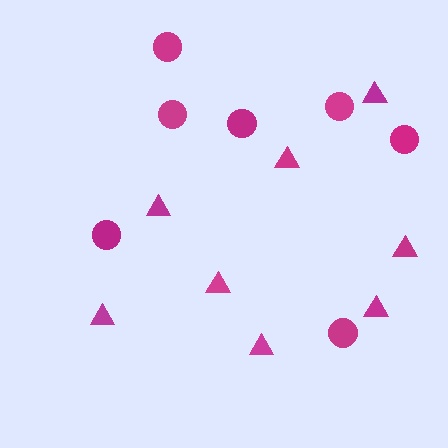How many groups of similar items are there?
There are 2 groups: one group of circles (7) and one group of triangles (8).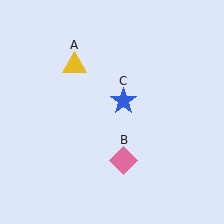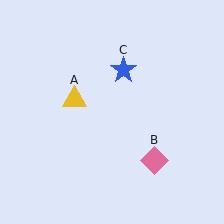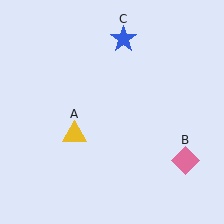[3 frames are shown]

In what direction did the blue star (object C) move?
The blue star (object C) moved up.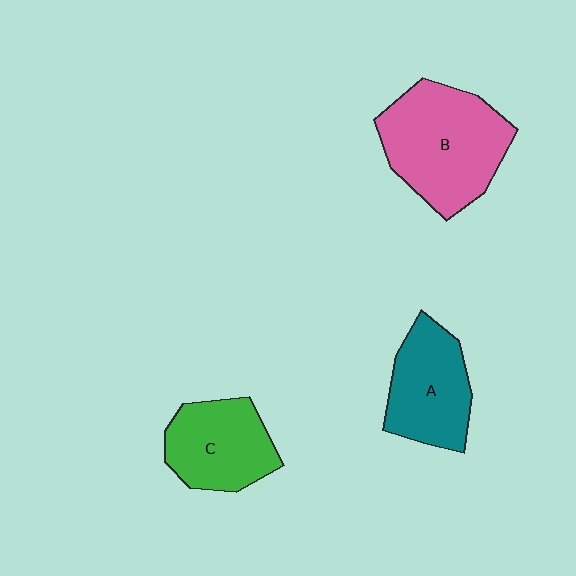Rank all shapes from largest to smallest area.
From largest to smallest: B (pink), A (teal), C (green).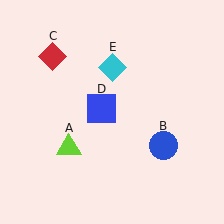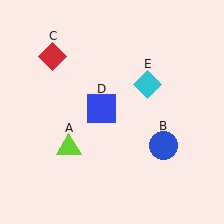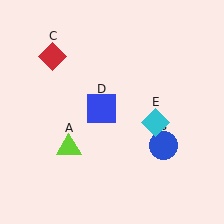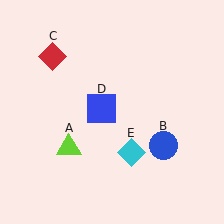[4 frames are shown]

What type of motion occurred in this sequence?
The cyan diamond (object E) rotated clockwise around the center of the scene.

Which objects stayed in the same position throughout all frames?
Lime triangle (object A) and blue circle (object B) and red diamond (object C) and blue square (object D) remained stationary.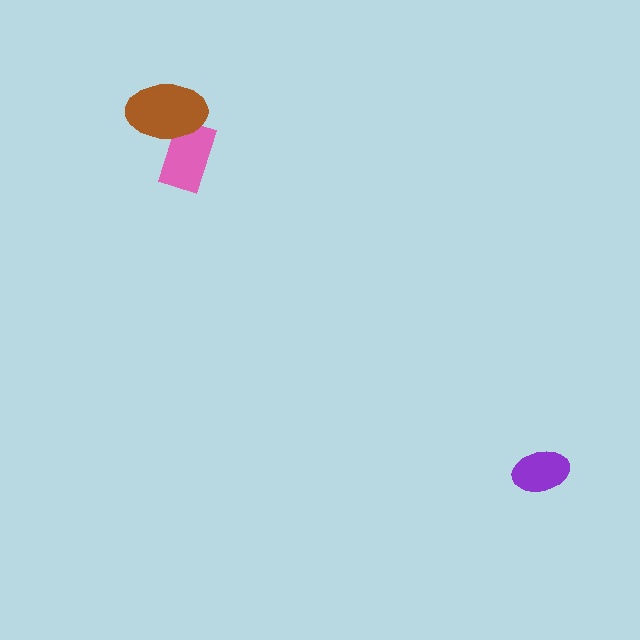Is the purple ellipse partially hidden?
No, no other shape covers it.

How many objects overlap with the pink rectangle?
1 object overlaps with the pink rectangle.